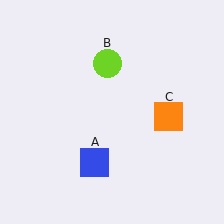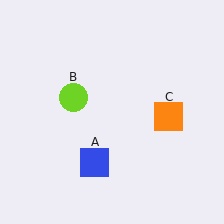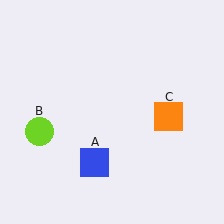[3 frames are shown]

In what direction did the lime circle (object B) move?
The lime circle (object B) moved down and to the left.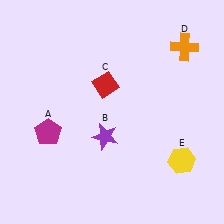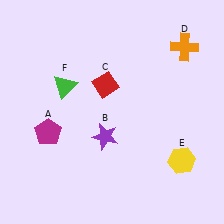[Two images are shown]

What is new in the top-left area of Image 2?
A green triangle (F) was added in the top-left area of Image 2.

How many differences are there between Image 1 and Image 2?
There is 1 difference between the two images.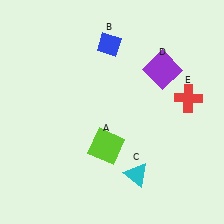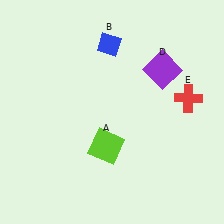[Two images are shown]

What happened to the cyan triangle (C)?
The cyan triangle (C) was removed in Image 2. It was in the bottom-right area of Image 1.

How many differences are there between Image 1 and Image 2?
There is 1 difference between the two images.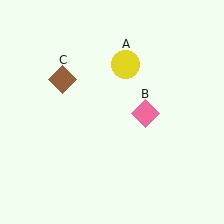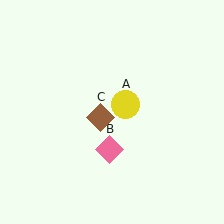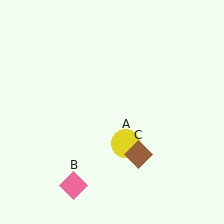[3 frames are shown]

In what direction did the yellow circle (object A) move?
The yellow circle (object A) moved down.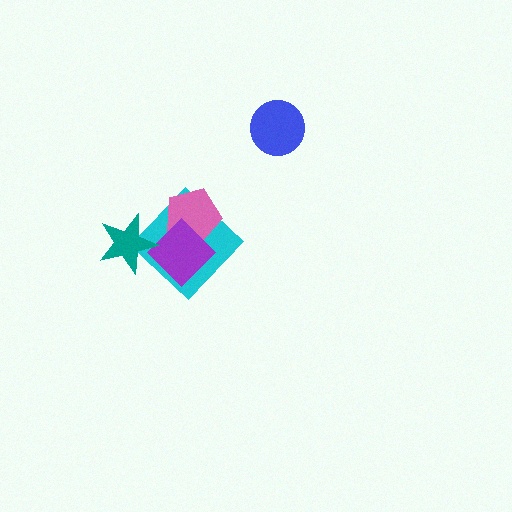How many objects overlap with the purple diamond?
3 objects overlap with the purple diamond.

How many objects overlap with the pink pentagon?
2 objects overlap with the pink pentagon.